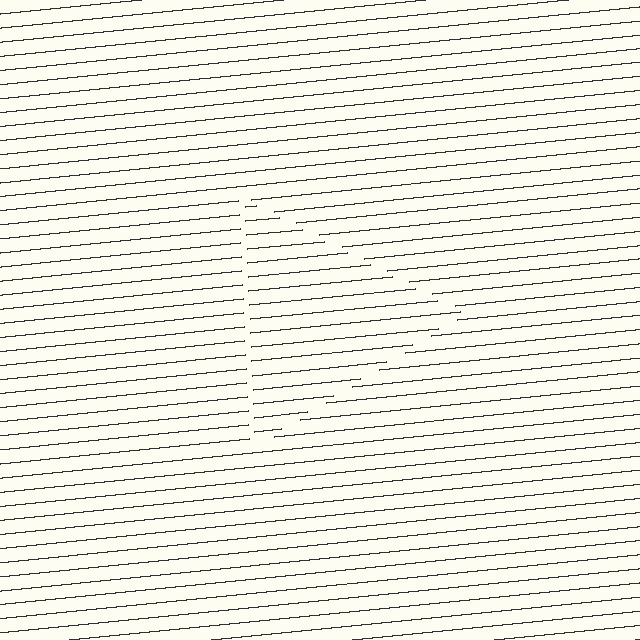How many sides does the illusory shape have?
3 sides — the line-ends trace a triangle.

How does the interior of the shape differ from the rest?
The interior of the shape contains the same grating, shifted by half a period — the contour is defined by the phase discontinuity where line-ends from the inner and outer gratings abut.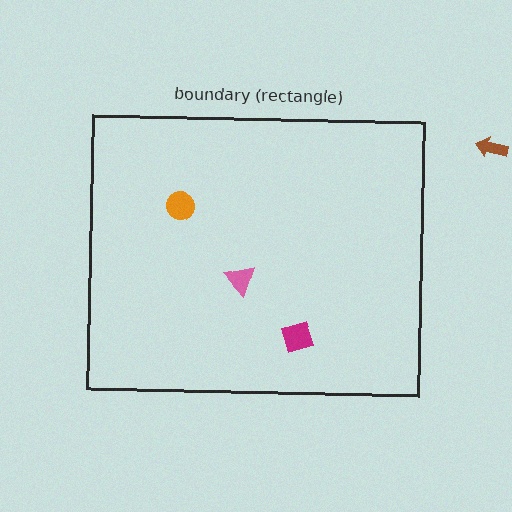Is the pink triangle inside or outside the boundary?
Inside.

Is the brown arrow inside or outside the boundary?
Outside.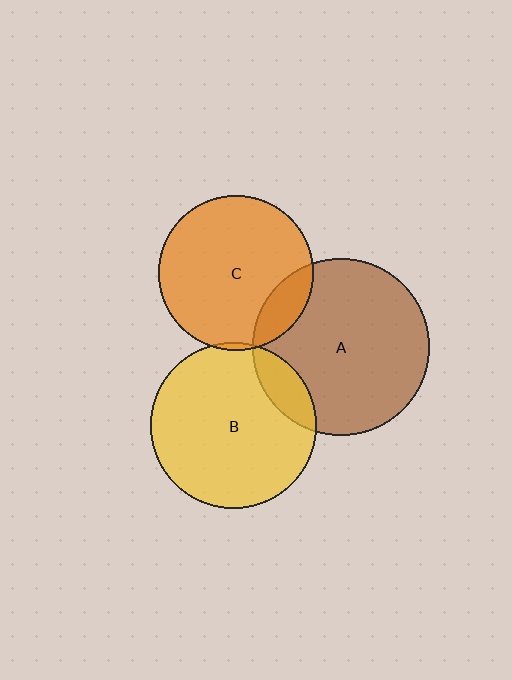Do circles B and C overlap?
Yes.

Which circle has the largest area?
Circle A (brown).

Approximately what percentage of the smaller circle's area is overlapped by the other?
Approximately 5%.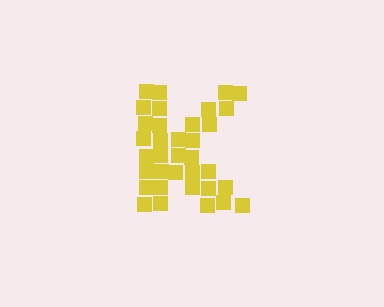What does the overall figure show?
The overall figure shows the letter K.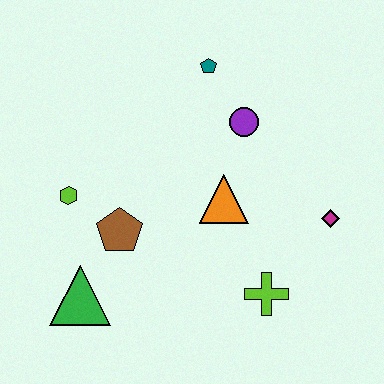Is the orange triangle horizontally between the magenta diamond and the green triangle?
Yes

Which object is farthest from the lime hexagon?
The magenta diamond is farthest from the lime hexagon.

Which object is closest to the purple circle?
The teal pentagon is closest to the purple circle.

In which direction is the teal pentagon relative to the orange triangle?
The teal pentagon is above the orange triangle.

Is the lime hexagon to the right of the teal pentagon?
No